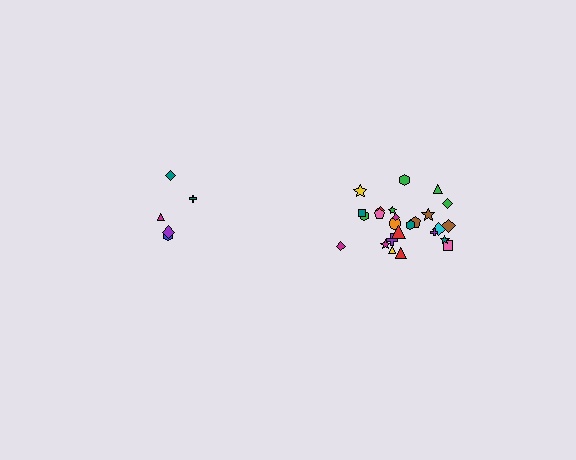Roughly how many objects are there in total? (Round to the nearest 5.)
Roughly 30 objects in total.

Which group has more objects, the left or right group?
The right group.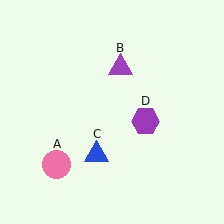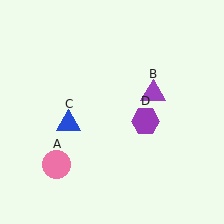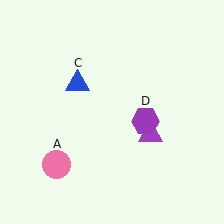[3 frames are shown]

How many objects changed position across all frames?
2 objects changed position: purple triangle (object B), blue triangle (object C).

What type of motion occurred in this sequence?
The purple triangle (object B), blue triangle (object C) rotated clockwise around the center of the scene.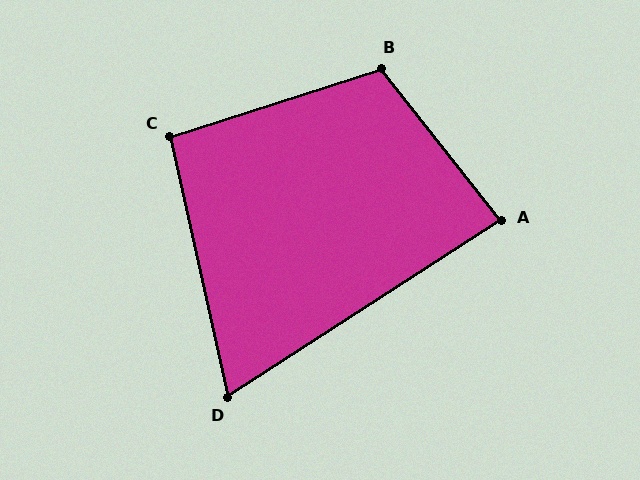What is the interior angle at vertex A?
Approximately 85 degrees (acute).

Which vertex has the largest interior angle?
B, at approximately 110 degrees.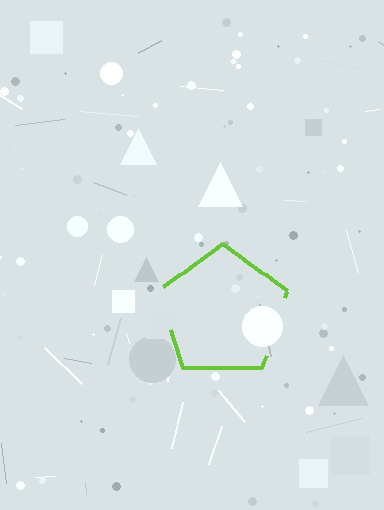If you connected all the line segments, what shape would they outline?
They would outline a pentagon.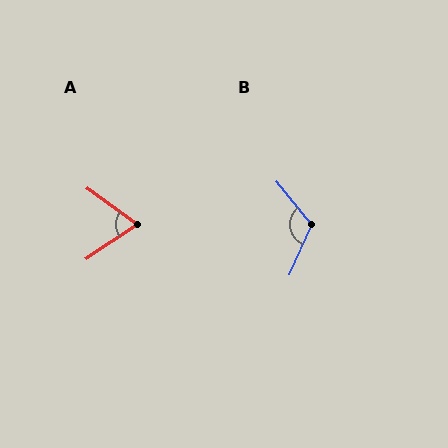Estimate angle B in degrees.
Approximately 117 degrees.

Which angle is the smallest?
A, at approximately 70 degrees.